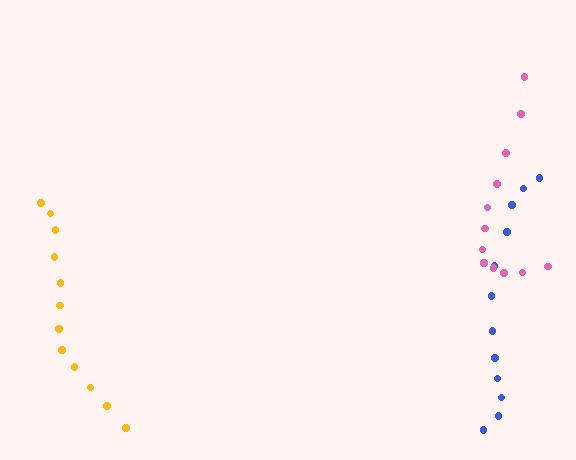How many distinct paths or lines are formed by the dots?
There are 3 distinct paths.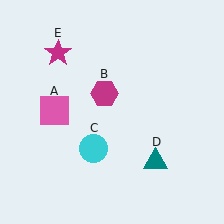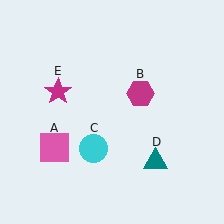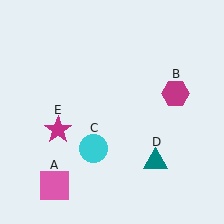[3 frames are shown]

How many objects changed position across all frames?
3 objects changed position: pink square (object A), magenta hexagon (object B), magenta star (object E).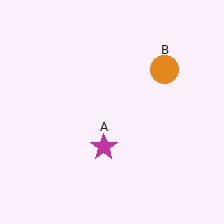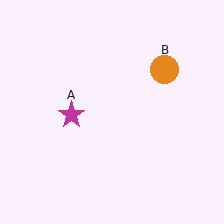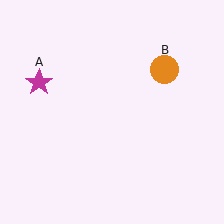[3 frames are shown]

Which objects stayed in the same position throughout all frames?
Orange circle (object B) remained stationary.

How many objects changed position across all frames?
1 object changed position: magenta star (object A).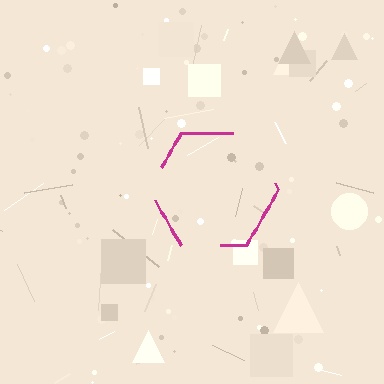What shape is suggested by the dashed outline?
The dashed outline suggests a hexagon.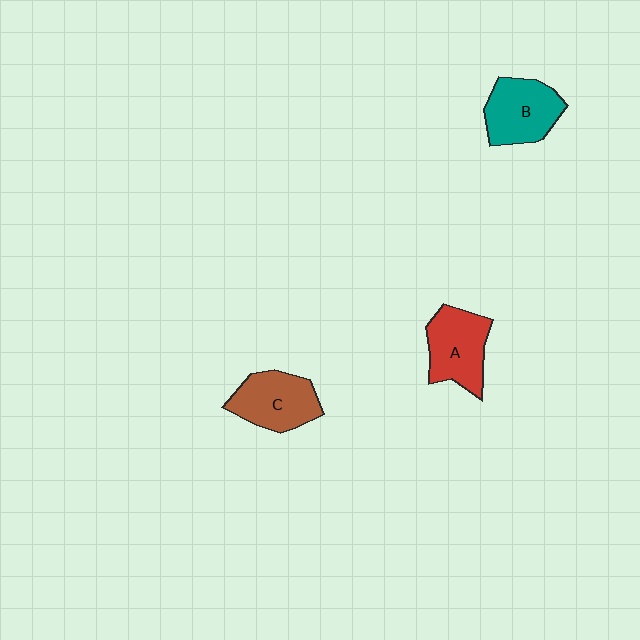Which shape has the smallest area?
Shape C (brown).